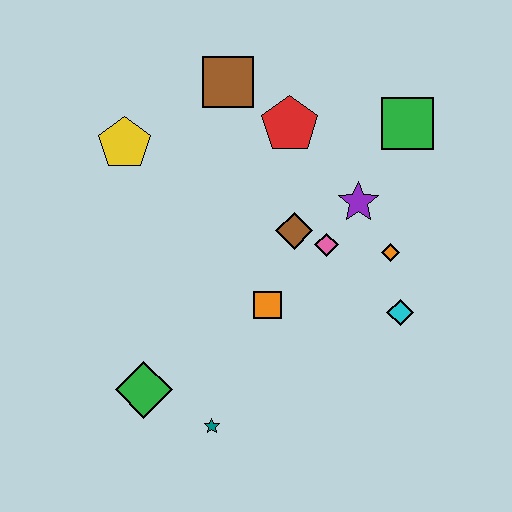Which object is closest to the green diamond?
The teal star is closest to the green diamond.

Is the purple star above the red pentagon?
No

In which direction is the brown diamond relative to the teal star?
The brown diamond is above the teal star.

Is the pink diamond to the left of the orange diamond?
Yes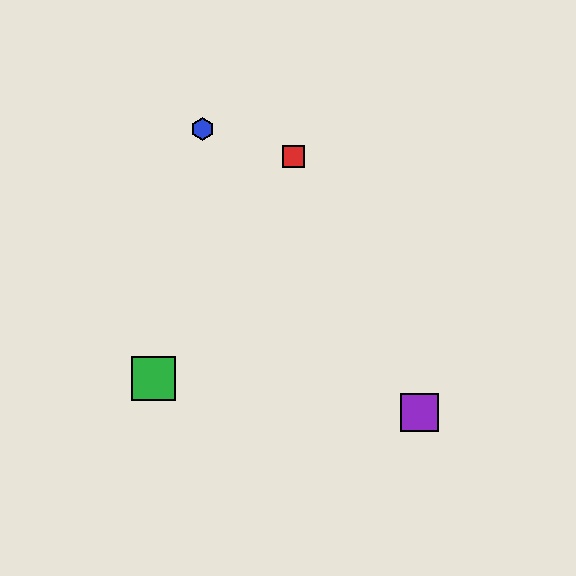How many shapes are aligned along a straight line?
3 shapes (the red square, the yellow diamond, the purple square) are aligned along a straight line.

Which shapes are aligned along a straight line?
The red square, the yellow diamond, the purple square are aligned along a straight line.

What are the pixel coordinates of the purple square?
The purple square is at (419, 412).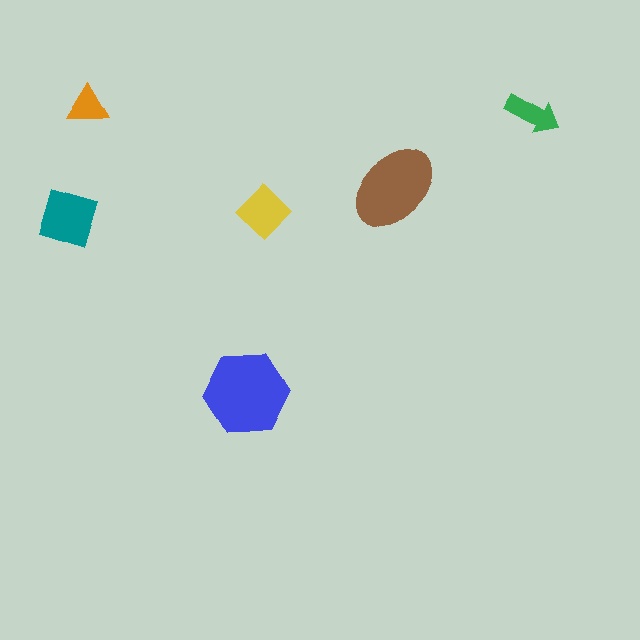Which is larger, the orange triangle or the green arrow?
The green arrow.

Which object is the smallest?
The orange triangle.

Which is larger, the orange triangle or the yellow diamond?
The yellow diamond.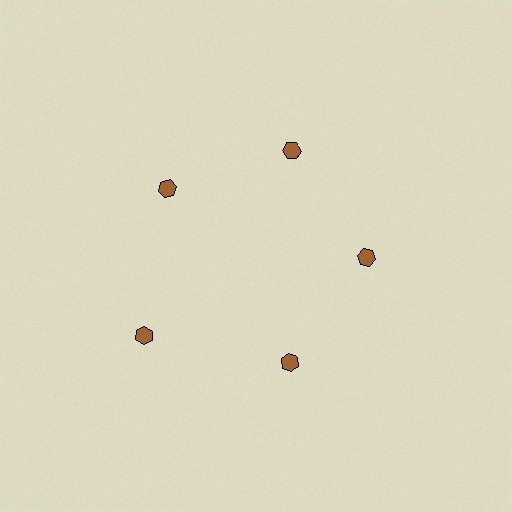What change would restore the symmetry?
The symmetry would be restored by moving it inward, back onto the ring so that all 5 hexagons sit at equal angles and equal distance from the center.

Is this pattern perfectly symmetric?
No. The 5 brown hexagons are arranged in a ring, but one element near the 8 o'clock position is pushed outward from the center, breaking the 5-fold rotational symmetry.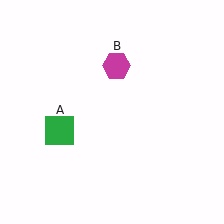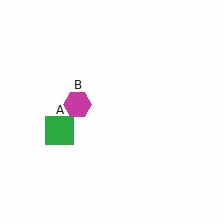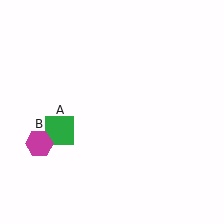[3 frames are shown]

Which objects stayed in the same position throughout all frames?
Green square (object A) remained stationary.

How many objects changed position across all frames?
1 object changed position: magenta hexagon (object B).